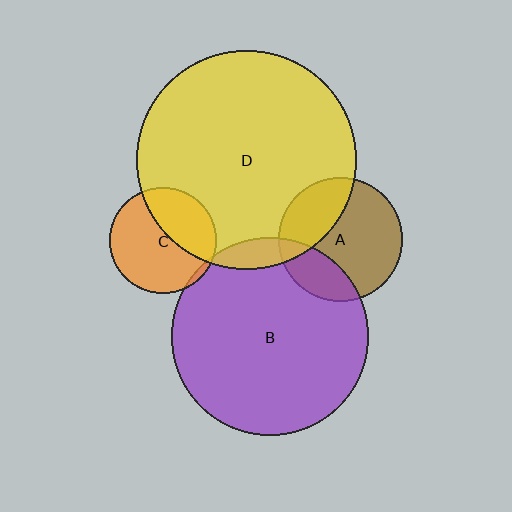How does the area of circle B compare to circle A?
Approximately 2.5 times.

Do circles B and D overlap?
Yes.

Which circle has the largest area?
Circle D (yellow).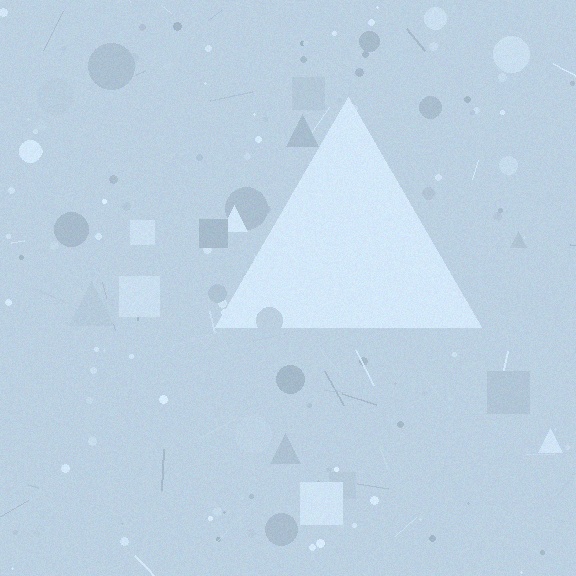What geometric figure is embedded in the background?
A triangle is embedded in the background.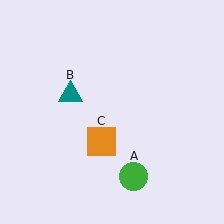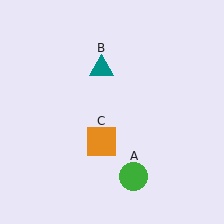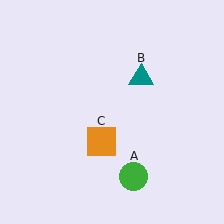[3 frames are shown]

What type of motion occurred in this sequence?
The teal triangle (object B) rotated clockwise around the center of the scene.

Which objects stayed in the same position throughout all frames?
Green circle (object A) and orange square (object C) remained stationary.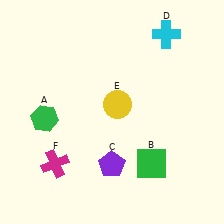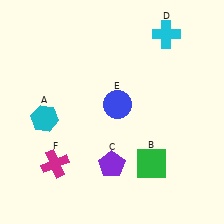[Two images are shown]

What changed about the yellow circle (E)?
In Image 1, E is yellow. In Image 2, it changed to blue.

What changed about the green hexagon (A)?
In Image 1, A is green. In Image 2, it changed to cyan.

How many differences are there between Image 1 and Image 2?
There are 2 differences between the two images.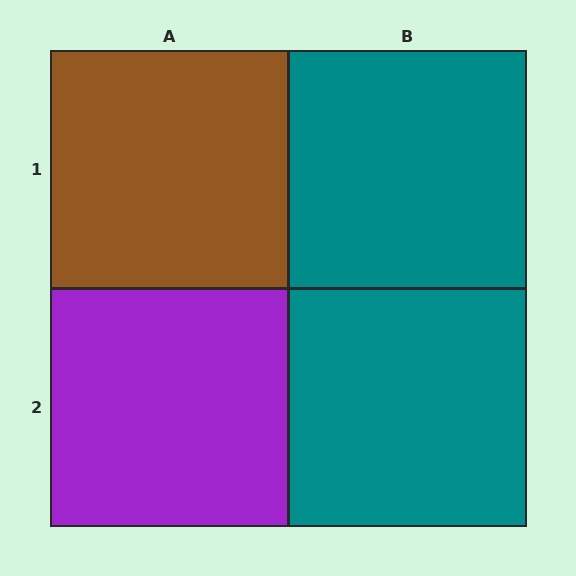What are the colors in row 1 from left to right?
Brown, teal.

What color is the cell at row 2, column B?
Teal.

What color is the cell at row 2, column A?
Purple.